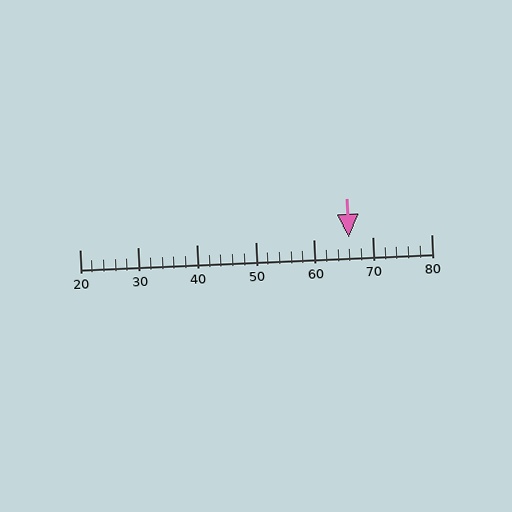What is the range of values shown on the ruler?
The ruler shows values from 20 to 80.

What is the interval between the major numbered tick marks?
The major tick marks are spaced 10 units apart.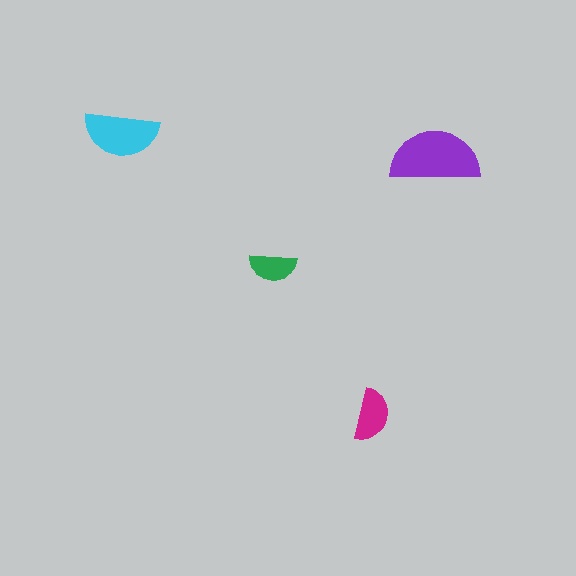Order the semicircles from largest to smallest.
the purple one, the cyan one, the magenta one, the green one.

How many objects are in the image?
There are 4 objects in the image.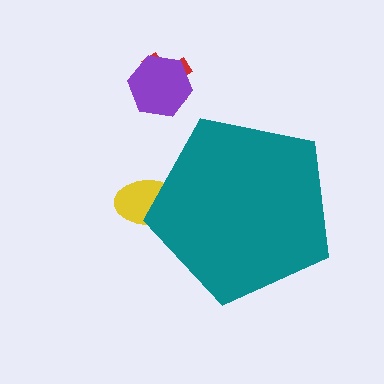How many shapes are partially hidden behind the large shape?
1 shape is partially hidden.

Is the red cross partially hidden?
No, the red cross is fully visible.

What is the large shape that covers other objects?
A teal pentagon.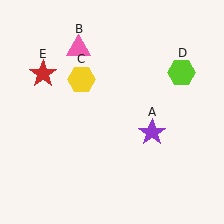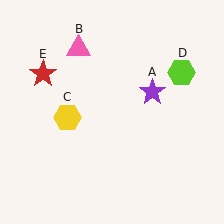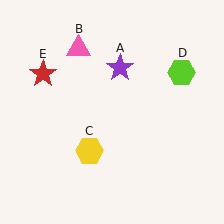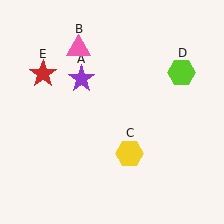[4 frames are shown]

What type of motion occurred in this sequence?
The purple star (object A), yellow hexagon (object C) rotated counterclockwise around the center of the scene.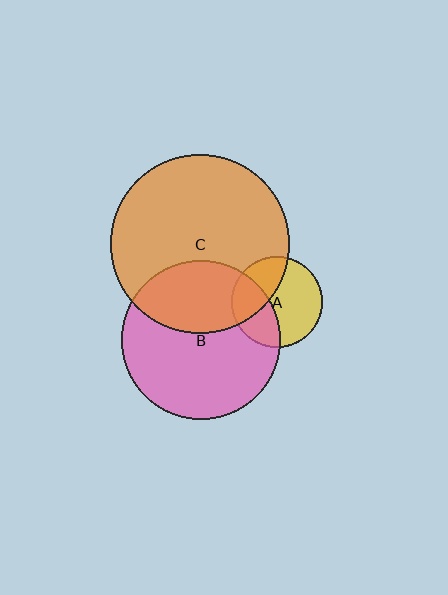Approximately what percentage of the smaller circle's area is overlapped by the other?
Approximately 35%.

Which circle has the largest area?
Circle C (orange).